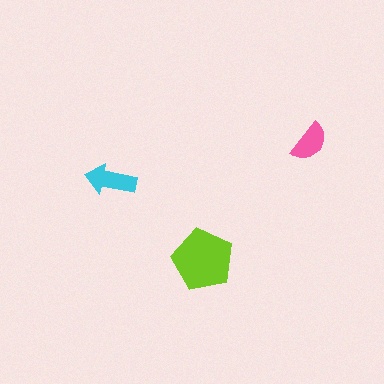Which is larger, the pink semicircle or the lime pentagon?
The lime pentagon.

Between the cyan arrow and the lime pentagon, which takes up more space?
The lime pentagon.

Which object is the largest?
The lime pentagon.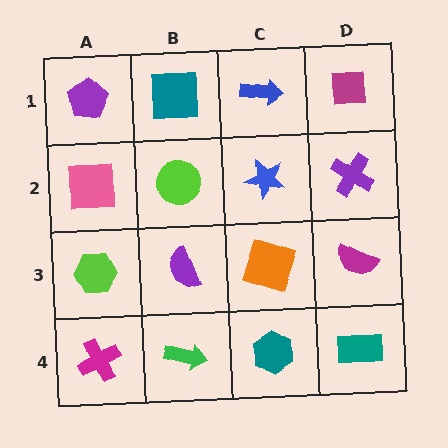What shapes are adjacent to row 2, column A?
A purple pentagon (row 1, column A), a lime hexagon (row 3, column A), a lime circle (row 2, column B).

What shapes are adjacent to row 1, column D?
A purple cross (row 2, column D), a blue arrow (row 1, column C).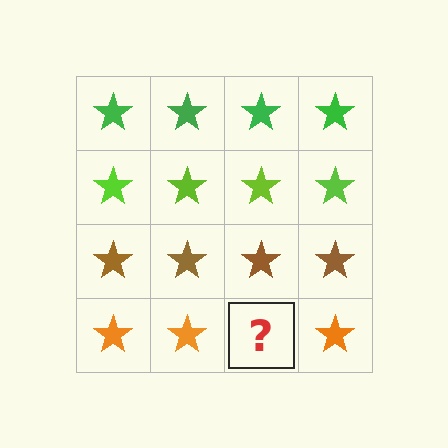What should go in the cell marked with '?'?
The missing cell should contain an orange star.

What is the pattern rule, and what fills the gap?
The rule is that each row has a consistent color. The gap should be filled with an orange star.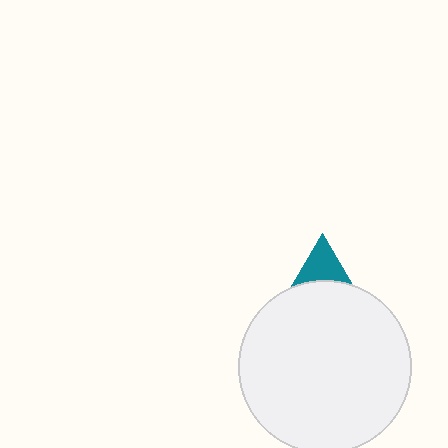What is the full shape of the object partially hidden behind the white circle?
The partially hidden object is a teal triangle.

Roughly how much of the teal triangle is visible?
A small part of it is visible (roughly 41%).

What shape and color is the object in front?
The object in front is a white circle.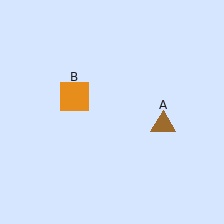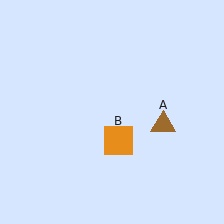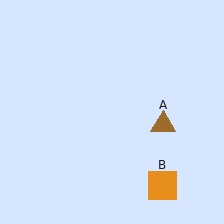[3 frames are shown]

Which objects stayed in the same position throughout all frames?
Brown triangle (object A) remained stationary.